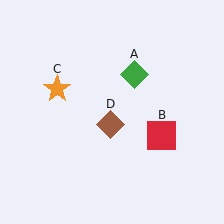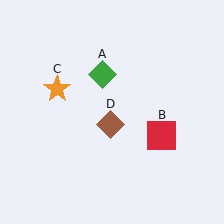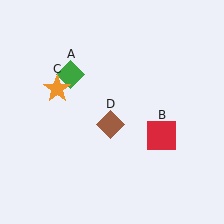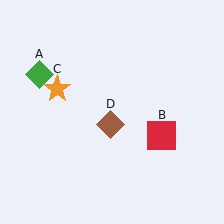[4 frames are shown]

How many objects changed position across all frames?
1 object changed position: green diamond (object A).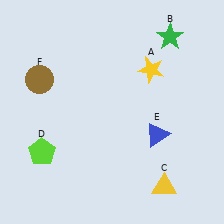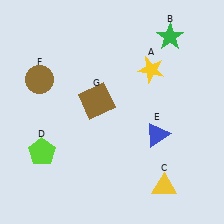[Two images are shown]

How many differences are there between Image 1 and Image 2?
There is 1 difference between the two images.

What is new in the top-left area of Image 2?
A brown square (G) was added in the top-left area of Image 2.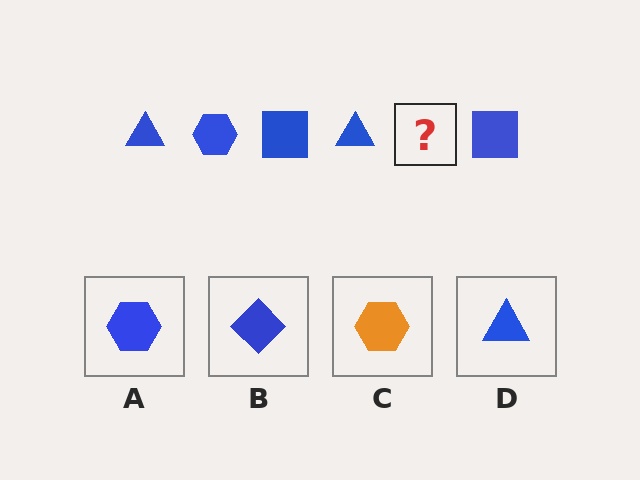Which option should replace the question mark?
Option A.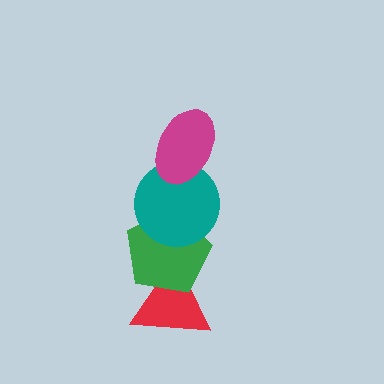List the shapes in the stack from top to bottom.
From top to bottom: the magenta ellipse, the teal circle, the green pentagon, the red triangle.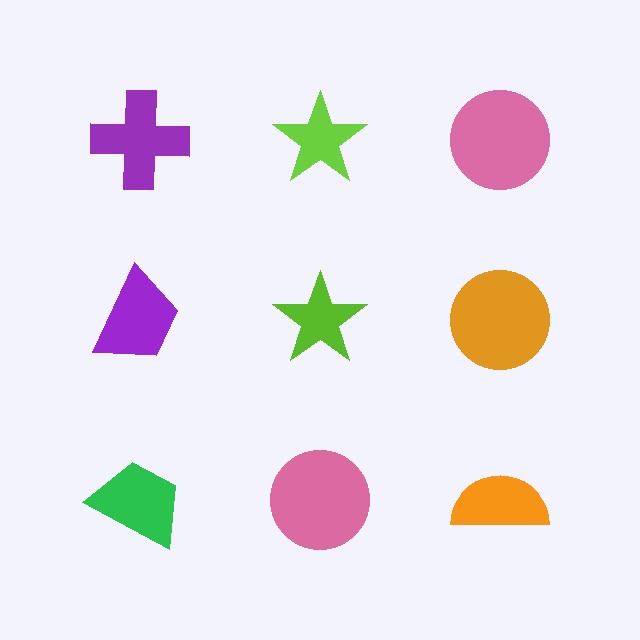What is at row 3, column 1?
A green trapezoid.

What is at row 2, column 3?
An orange circle.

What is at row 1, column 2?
A lime star.